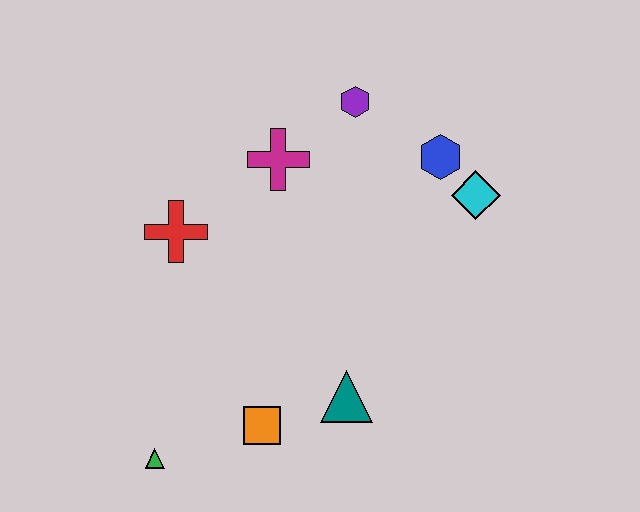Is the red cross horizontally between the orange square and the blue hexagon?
No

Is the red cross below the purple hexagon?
Yes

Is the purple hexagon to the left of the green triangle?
No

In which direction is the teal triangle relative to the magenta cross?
The teal triangle is below the magenta cross.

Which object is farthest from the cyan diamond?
The green triangle is farthest from the cyan diamond.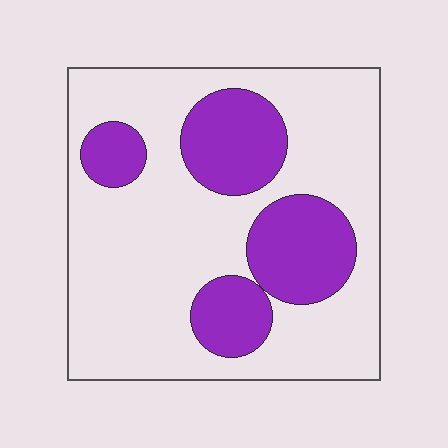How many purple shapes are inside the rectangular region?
4.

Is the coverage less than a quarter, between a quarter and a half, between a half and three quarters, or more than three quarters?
Between a quarter and a half.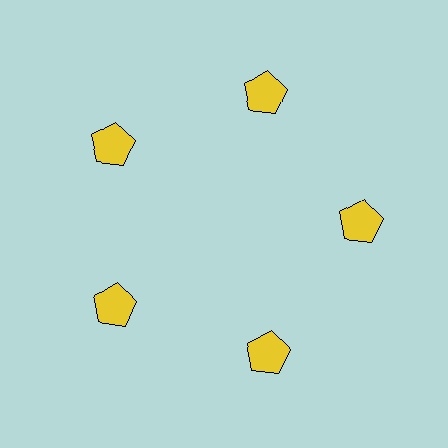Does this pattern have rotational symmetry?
Yes, this pattern has 5-fold rotational symmetry. It looks the same after rotating 72 degrees around the center.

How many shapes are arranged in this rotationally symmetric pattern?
There are 5 shapes, arranged in 5 groups of 1.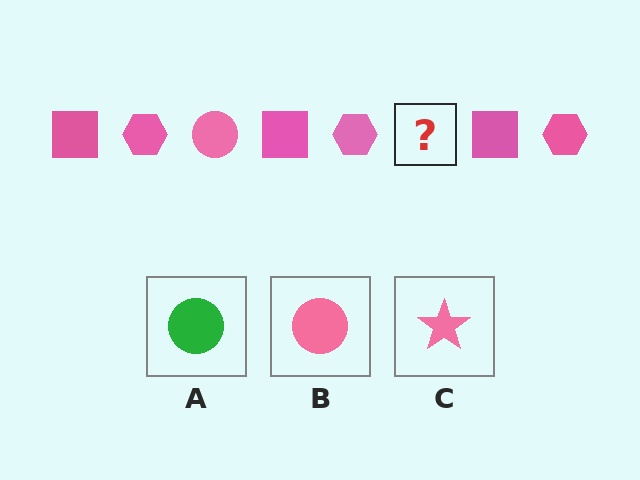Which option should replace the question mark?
Option B.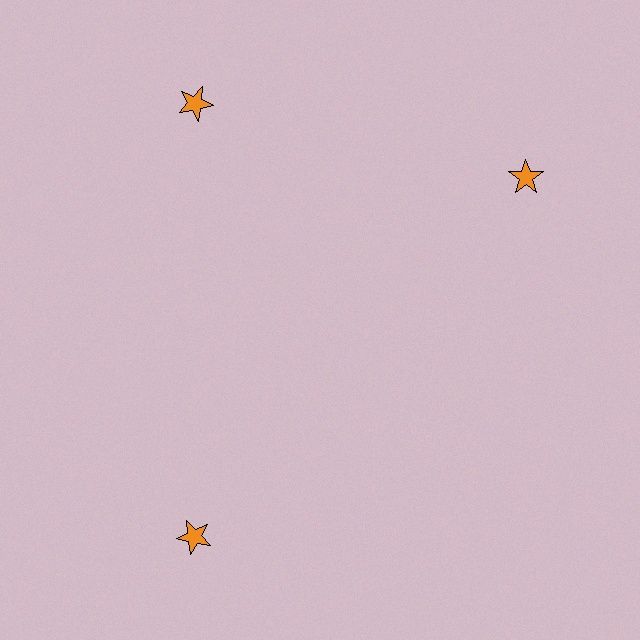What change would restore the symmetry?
The symmetry would be restored by rotating it back into even spacing with its neighbors so that all 3 stars sit at equal angles and equal distance from the center.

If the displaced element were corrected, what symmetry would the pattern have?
It would have 3-fold rotational symmetry — the pattern would map onto itself every 120 degrees.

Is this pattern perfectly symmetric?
No. The 3 orange stars are arranged in a ring, but one element near the 3 o'clock position is rotated out of alignment along the ring, breaking the 3-fold rotational symmetry.